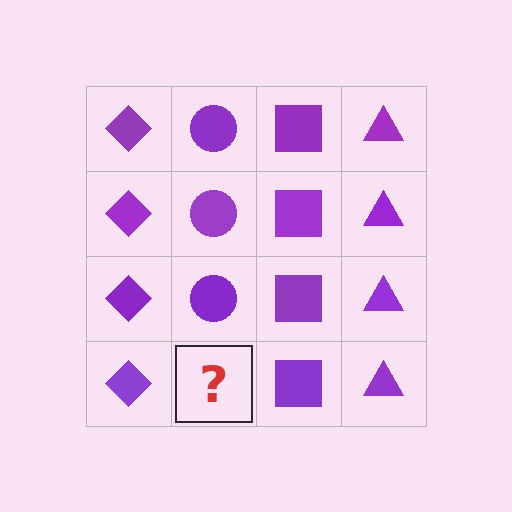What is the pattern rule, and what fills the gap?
The rule is that each column has a consistent shape. The gap should be filled with a purple circle.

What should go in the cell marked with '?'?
The missing cell should contain a purple circle.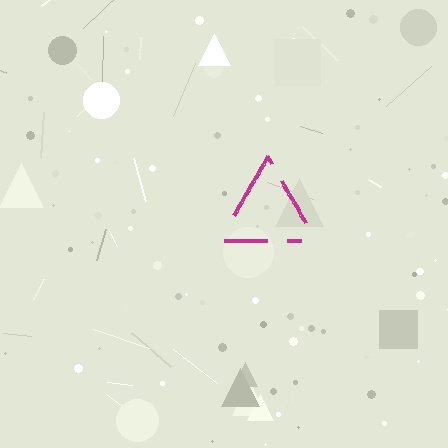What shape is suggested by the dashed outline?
The dashed outline suggests a triangle.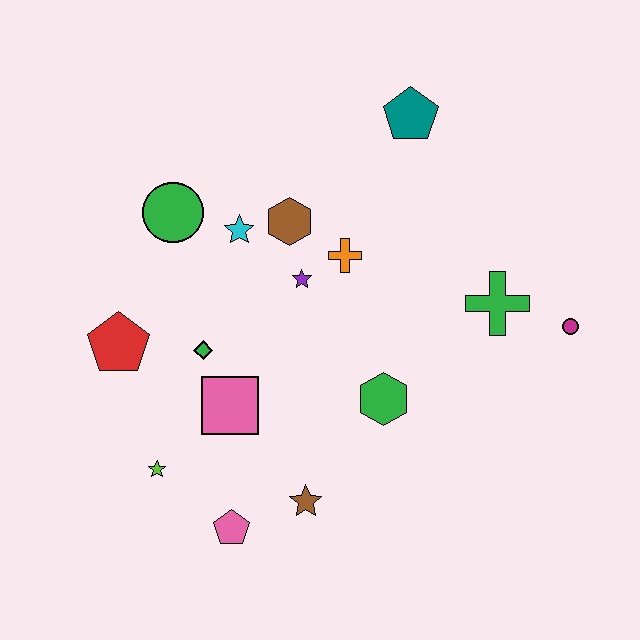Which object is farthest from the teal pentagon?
The pink pentagon is farthest from the teal pentagon.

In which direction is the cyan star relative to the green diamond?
The cyan star is above the green diamond.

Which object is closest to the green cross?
The magenta circle is closest to the green cross.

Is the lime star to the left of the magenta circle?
Yes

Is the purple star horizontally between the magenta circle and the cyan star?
Yes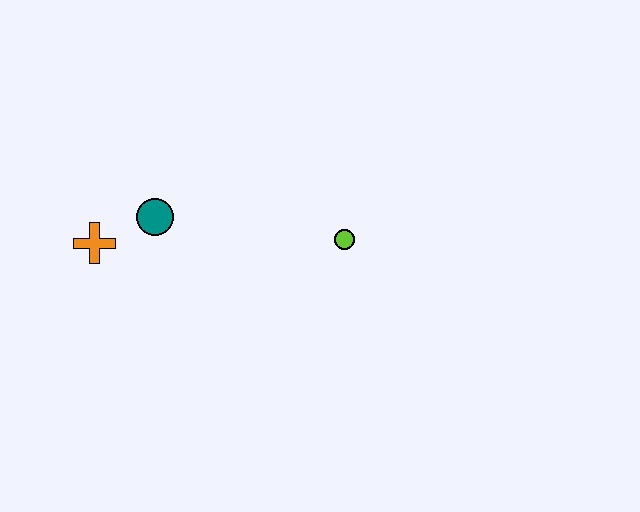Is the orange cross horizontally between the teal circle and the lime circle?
No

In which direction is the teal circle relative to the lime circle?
The teal circle is to the left of the lime circle.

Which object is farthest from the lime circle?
The orange cross is farthest from the lime circle.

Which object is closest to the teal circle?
The orange cross is closest to the teal circle.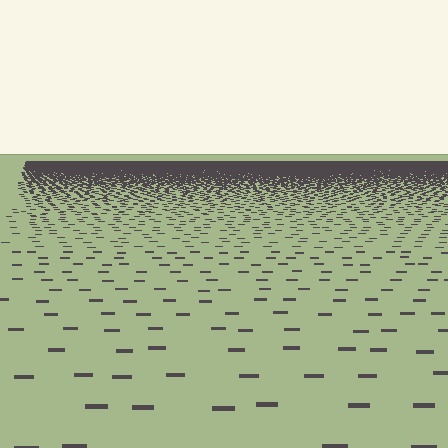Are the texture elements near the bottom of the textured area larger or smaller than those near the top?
Larger. Near the bottom, elements are closer to the viewer and appear at a bigger on-screen size.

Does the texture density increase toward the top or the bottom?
Density increases toward the top.